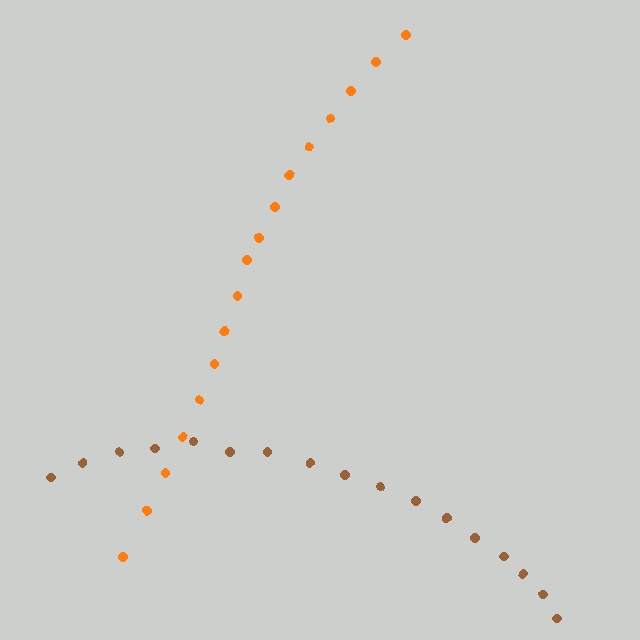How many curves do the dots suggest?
There are 2 distinct paths.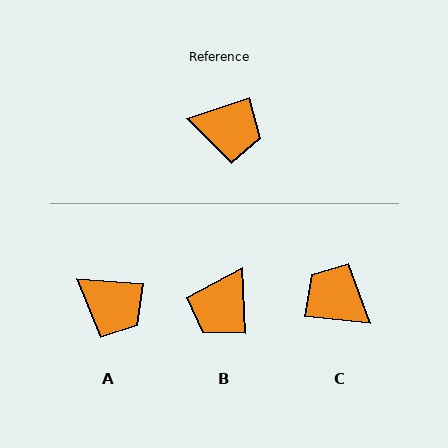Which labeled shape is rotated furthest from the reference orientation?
C, about 155 degrees away.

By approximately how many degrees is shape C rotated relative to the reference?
Approximately 155 degrees counter-clockwise.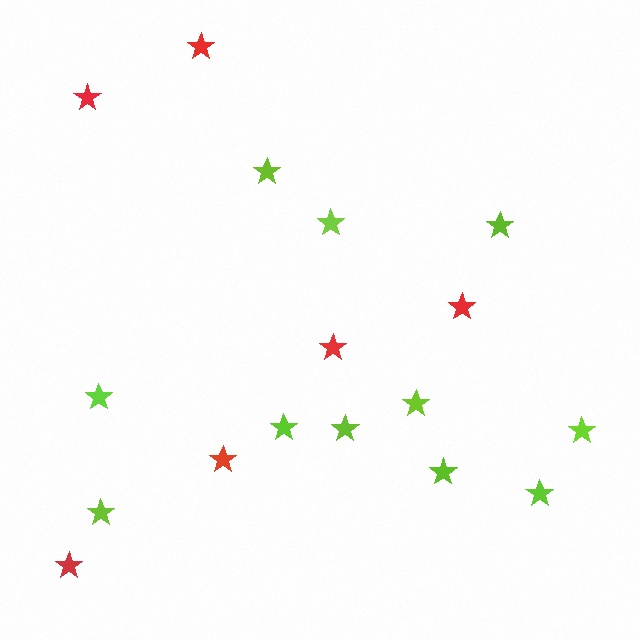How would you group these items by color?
There are 2 groups: one group of red stars (6) and one group of lime stars (11).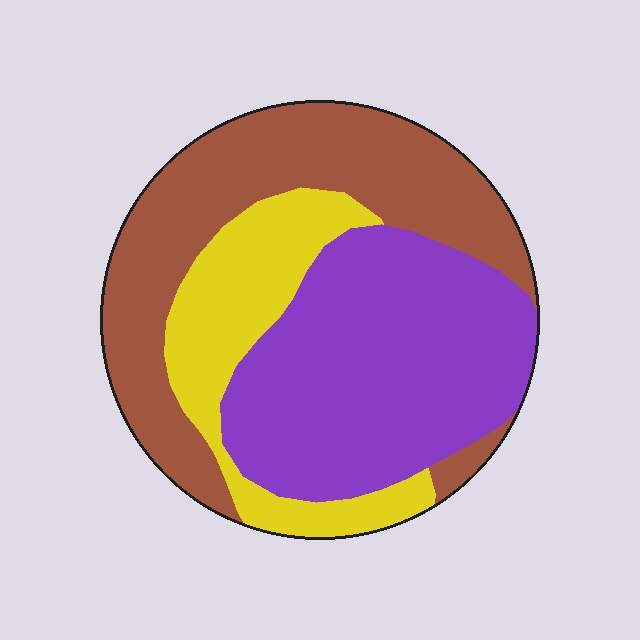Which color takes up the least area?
Yellow, at roughly 20%.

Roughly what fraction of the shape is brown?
Brown takes up between a third and a half of the shape.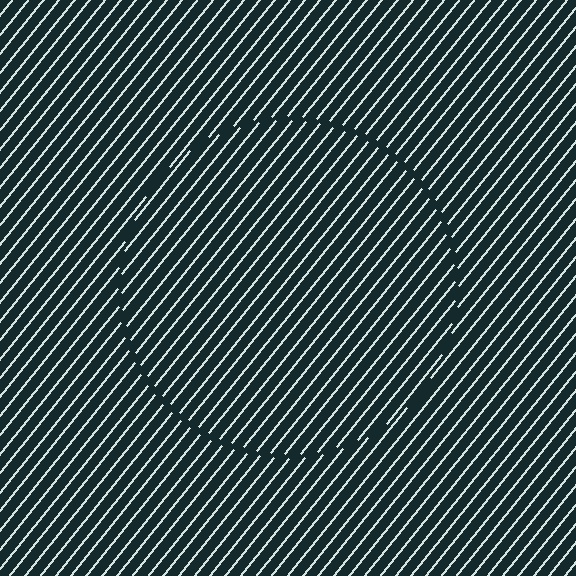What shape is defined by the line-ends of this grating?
An illusory circle. The interior of the shape contains the same grating, shifted by half a period — the contour is defined by the phase discontinuity where line-ends from the inner and outer gratings abut.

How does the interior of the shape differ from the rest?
The interior of the shape contains the same grating, shifted by half a period — the contour is defined by the phase discontinuity where line-ends from the inner and outer gratings abut.